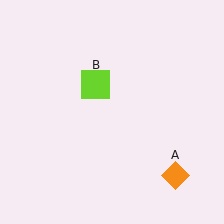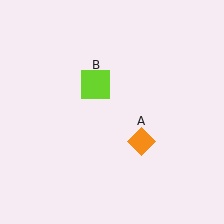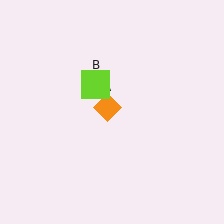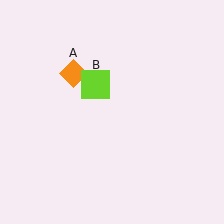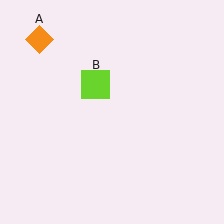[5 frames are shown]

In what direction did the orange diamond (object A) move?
The orange diamond (object A) moved up and to the left.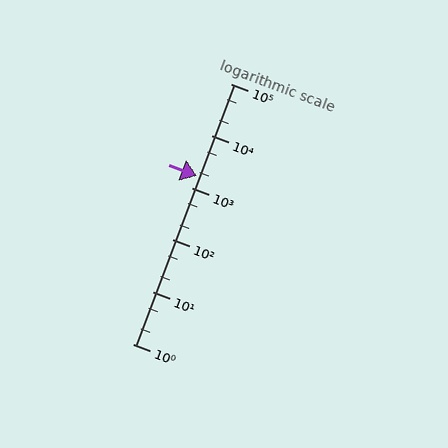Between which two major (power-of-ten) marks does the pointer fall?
The pointer is between 1000 and 10000.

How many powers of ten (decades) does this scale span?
The scale spans 5 decades, from 1 to 100000.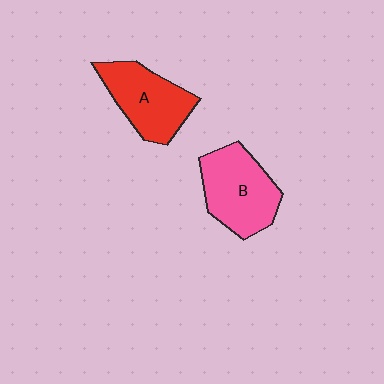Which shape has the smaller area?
Shape A (red).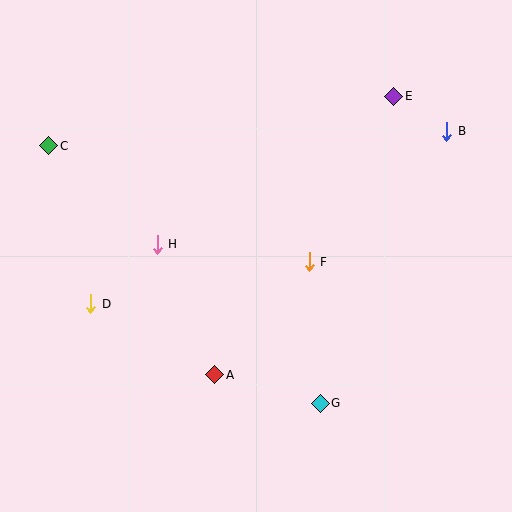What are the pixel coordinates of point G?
Point G is at (320, 403).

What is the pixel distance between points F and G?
The distance between F and G is 142 pixels.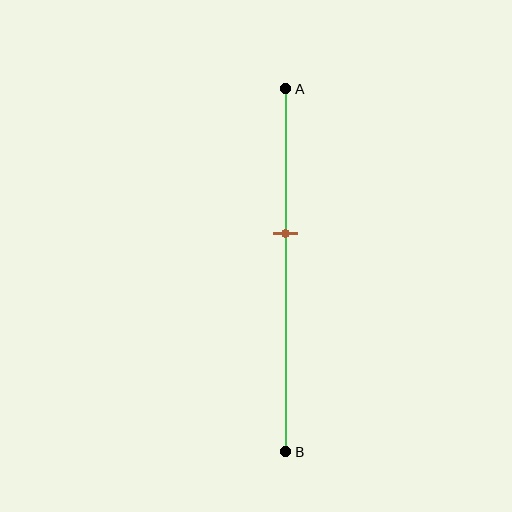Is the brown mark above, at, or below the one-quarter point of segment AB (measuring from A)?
The brown mark is below the one-quarter point of segment AB.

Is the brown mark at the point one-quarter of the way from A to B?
No, the mark is at about 40% from A, not at the 25% one-quarter point.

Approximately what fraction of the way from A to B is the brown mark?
The brown mark is approximately 40% of the way from A to B.